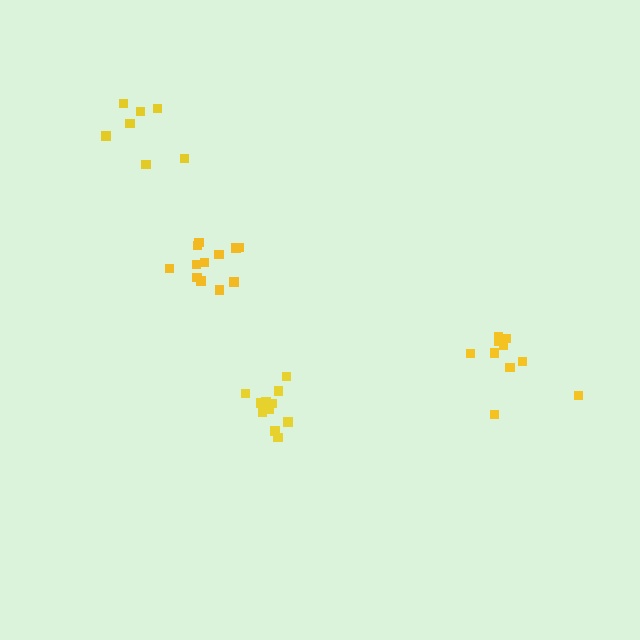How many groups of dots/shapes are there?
There are 4 groups.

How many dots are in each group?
Group 1: 12 dots, Group 2: 10 dots, Group 3: 12 dots, Group 4: 7 dots (41 total).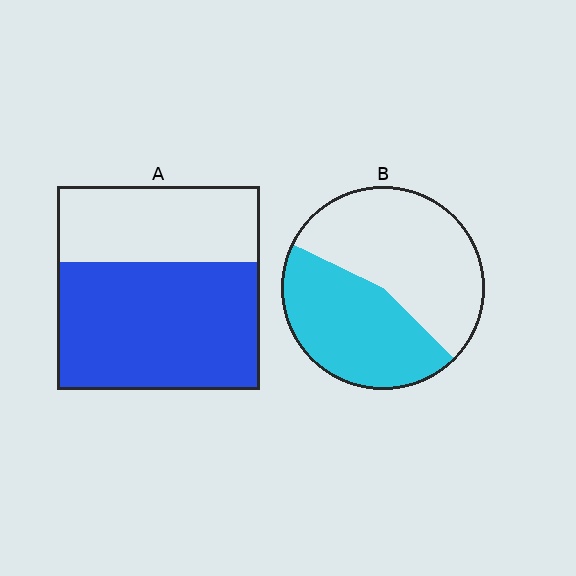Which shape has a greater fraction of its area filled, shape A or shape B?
Shape A.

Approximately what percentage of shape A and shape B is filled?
A is approximately 65% and B is approximately 45%.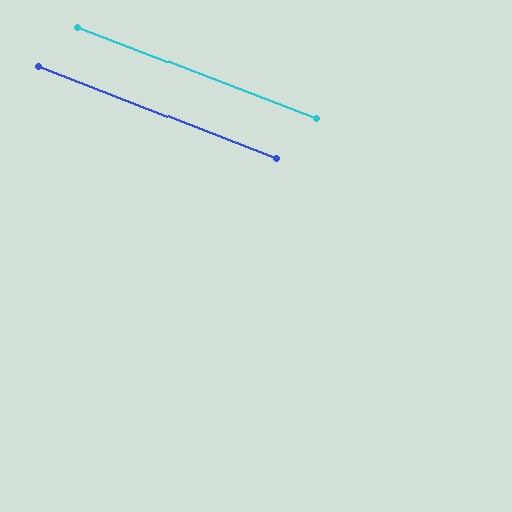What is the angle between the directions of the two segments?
Approximately 0 degrees.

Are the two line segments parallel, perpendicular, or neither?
Parallel — their directions differ by only 0.3°.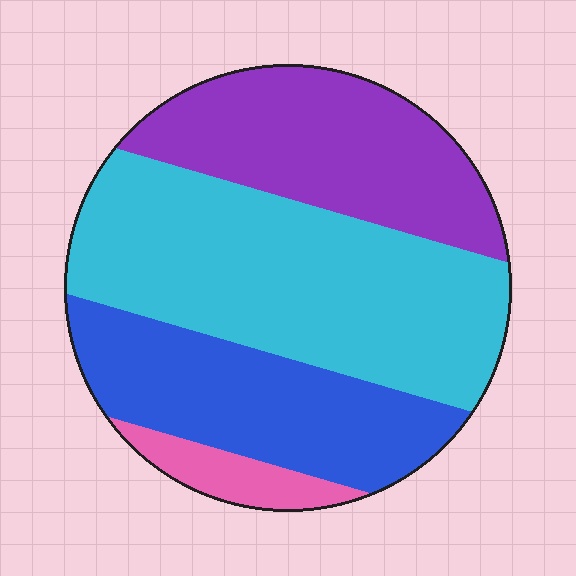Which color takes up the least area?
Pink, at roughly 5%.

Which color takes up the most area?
Cyan, at roughly 45%.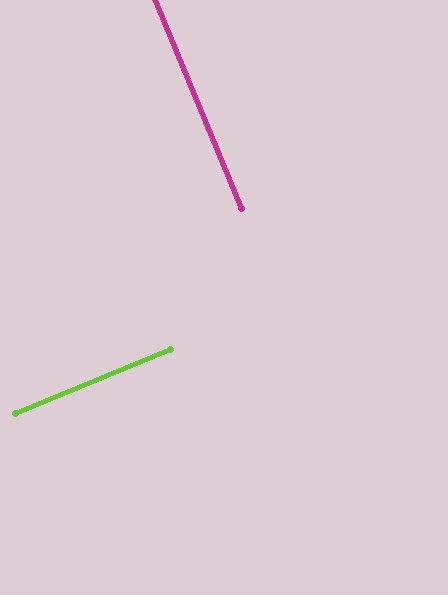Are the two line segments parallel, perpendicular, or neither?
Perpendicular — they meet at approximately 90°.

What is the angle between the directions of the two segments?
Approximately 90 degrees.